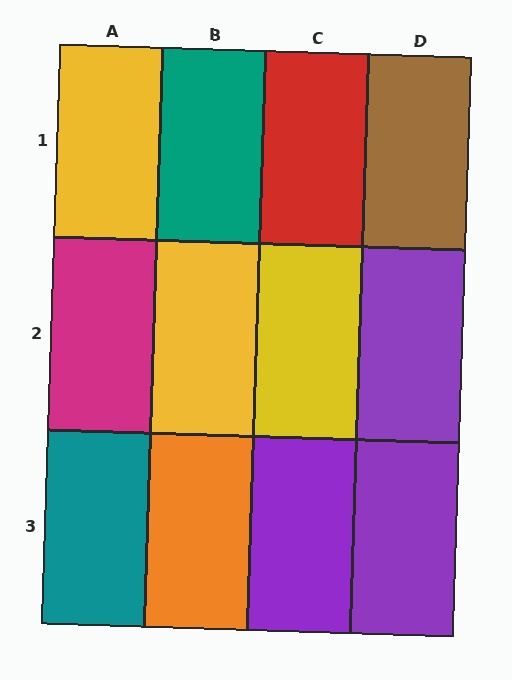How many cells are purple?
3 cells are purple.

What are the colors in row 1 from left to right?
Yellow, teal, red, brown.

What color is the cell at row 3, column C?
Purple.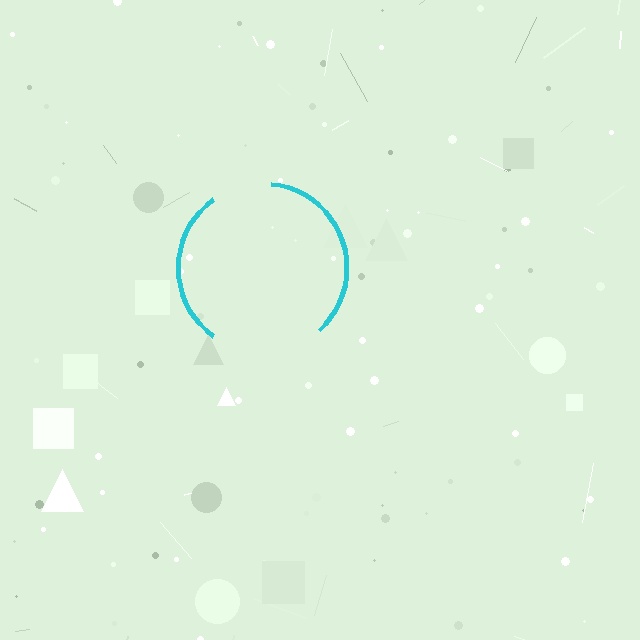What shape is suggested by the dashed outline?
The dashed outline suggests a circle.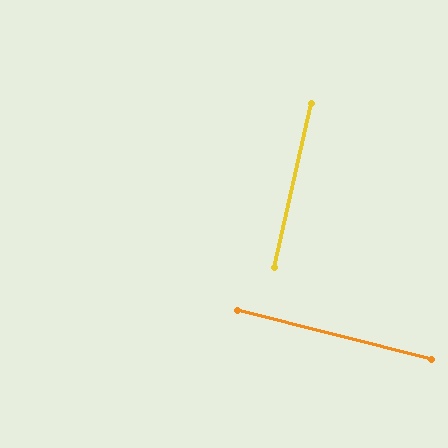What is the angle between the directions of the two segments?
Approximately 89 degrees.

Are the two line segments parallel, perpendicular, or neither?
Perpendicular — they meet at approximately 89°.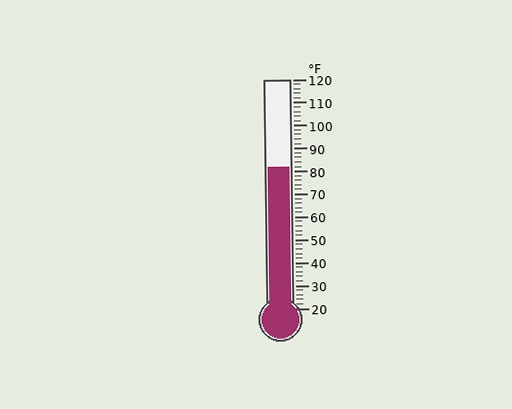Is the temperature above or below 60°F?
The temperature is above 60°F.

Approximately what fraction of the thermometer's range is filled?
The thermometer is filled to approximately 60% of its range.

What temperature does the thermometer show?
The thermometer shows approximately 82°F.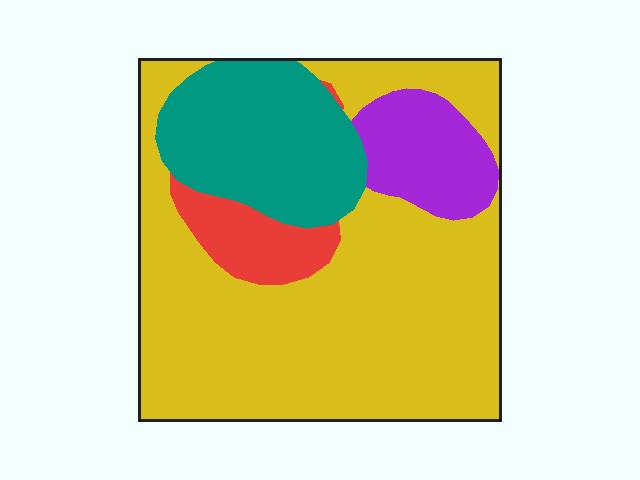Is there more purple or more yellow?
Yellow.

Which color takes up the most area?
Yellow, at roughly 60%.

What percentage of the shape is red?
Red takes up about one tenth (1/10) of the shape.